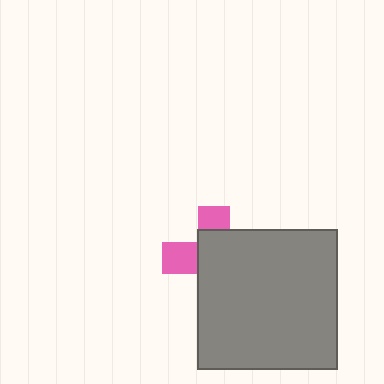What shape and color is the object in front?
The object in front is a gray square.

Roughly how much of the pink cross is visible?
A small part of it is visible (roughly 34%).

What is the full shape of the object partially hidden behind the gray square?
The partially hidden object is a pink cross.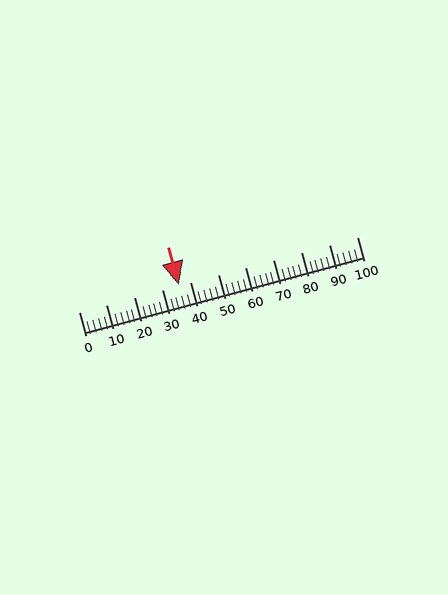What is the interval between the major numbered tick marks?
The major tick marks are spaced 10 units apart.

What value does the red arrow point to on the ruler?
The red arrow points to approximately 36.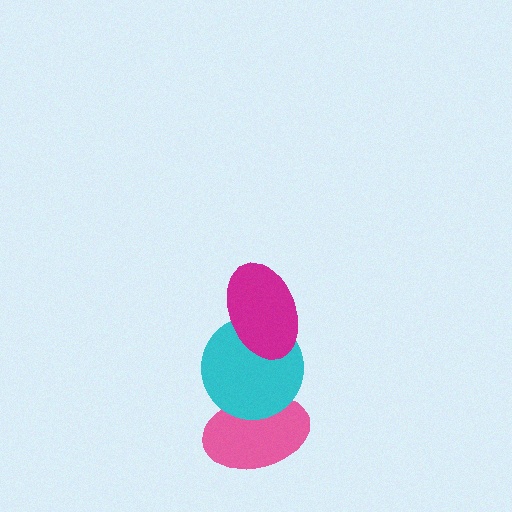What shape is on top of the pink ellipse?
The cyan circle is on top of the pink ellipse.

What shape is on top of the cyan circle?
The magenta ellipse is on top of the cyan circle.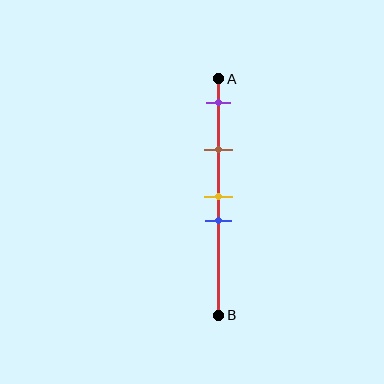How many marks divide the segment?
There are 4 marks dividing the segment.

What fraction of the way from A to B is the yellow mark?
The yellow mark is approximately 50% (0.5) of the way from A to B.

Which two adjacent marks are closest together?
The yellow and blue marks are the closest adjacent pair.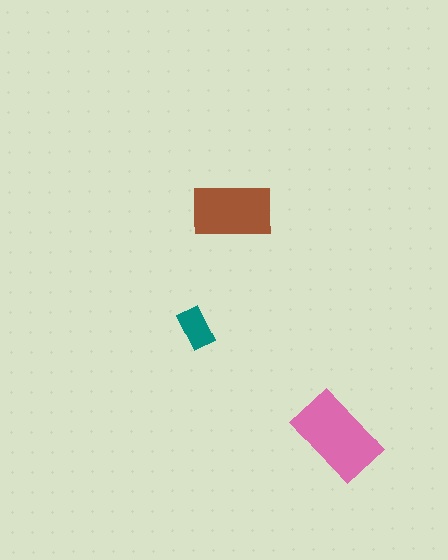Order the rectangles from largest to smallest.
the pink one, the brown one, the teal one.